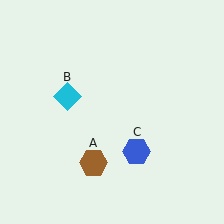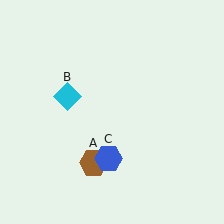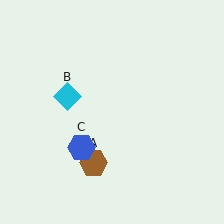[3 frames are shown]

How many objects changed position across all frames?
1 object changed position: blue hexagon (object C).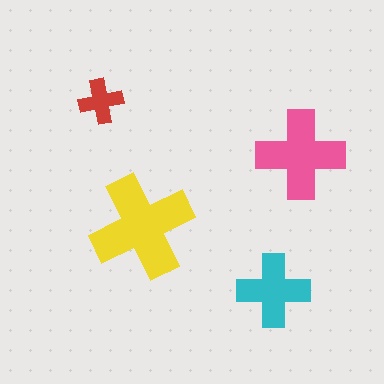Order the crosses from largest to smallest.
the yellow one, the pink one, the cyan one, the red one.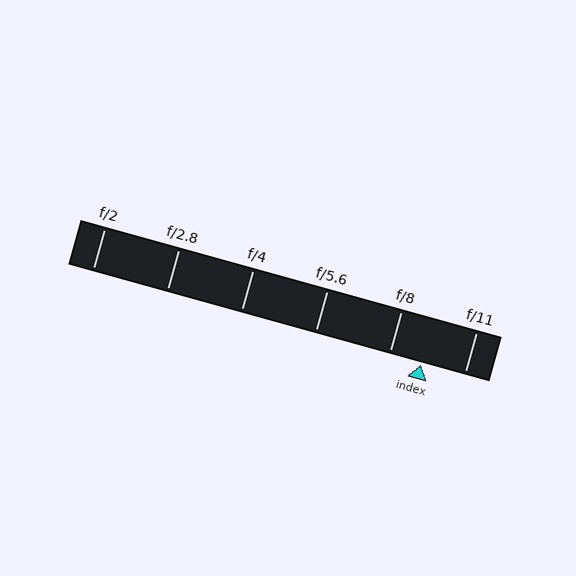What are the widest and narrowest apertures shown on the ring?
The widest aperture shown is f/2 and the narrowest is f/11.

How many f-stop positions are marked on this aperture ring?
There are 6 f-stop positions marked.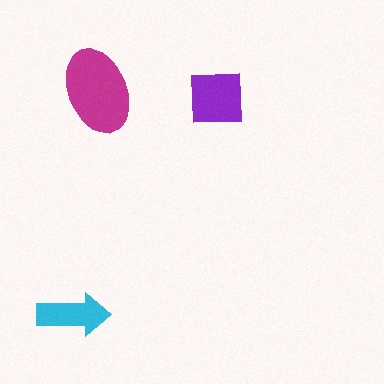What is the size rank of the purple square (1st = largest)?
2nd.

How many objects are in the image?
There are 3 objects in the image.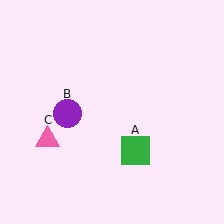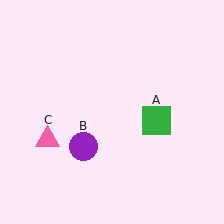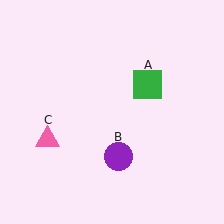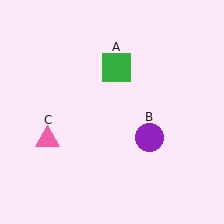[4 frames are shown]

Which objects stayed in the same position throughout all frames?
Pink triangle (object C) remained stationary.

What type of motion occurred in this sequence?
The green square (object A), purple circle (object B) rotated counterclockwise around the center of the scene.